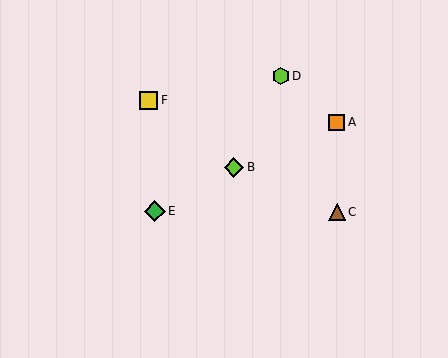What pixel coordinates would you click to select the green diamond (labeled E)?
Click at (155, 211) to select the green diamond E.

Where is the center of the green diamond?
The center of the green diamond is at (155, 211).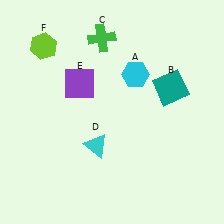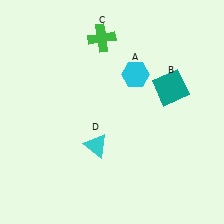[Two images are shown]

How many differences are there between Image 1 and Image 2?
There are 2 differences between the two images.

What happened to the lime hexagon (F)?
The lime hexagon (F) was removed in Image 2. It was in the top-left area of Image 1.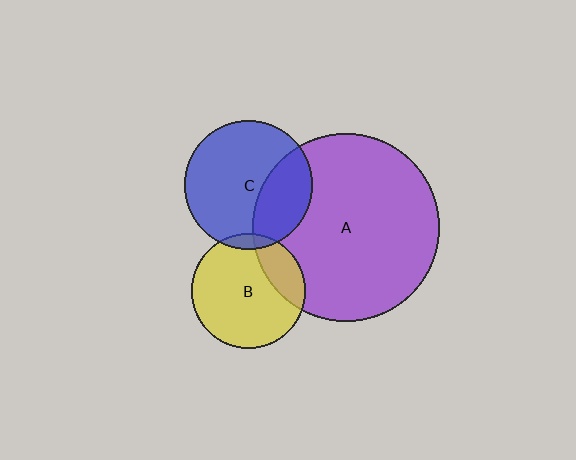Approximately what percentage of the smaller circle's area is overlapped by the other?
Approximately 30%.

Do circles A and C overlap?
Yes.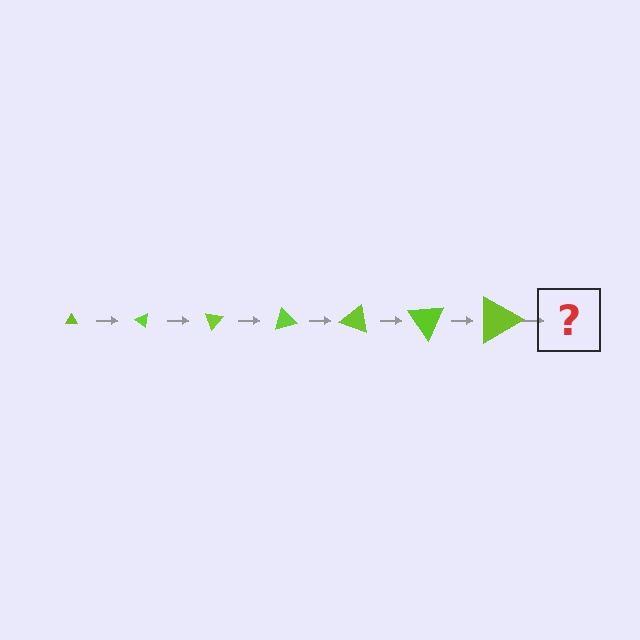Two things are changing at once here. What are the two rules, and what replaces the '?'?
The two rules are that the triangle grows larger each step and it rotates 35 degrees each step. The '?' should be a triangle, larger than the previous one and rotated 245 degrees from the start.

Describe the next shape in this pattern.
It should be a triangle, larger than the previous one and rotated 245 degrees from the start.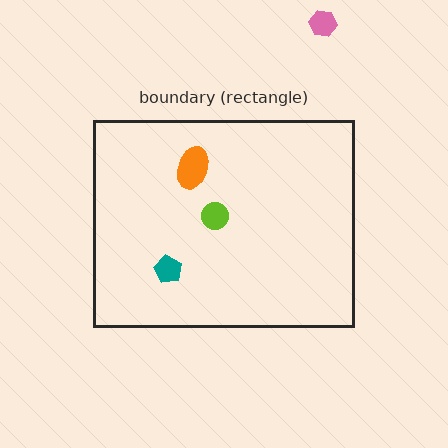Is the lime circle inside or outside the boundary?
Inside.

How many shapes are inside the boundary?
3 inside, 1 outside.